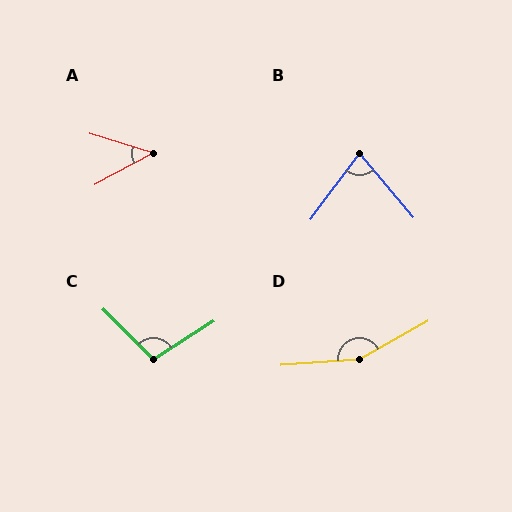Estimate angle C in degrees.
Approximately 103 degrees.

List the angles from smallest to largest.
A (45°), B (77°), C (103°), D (155°).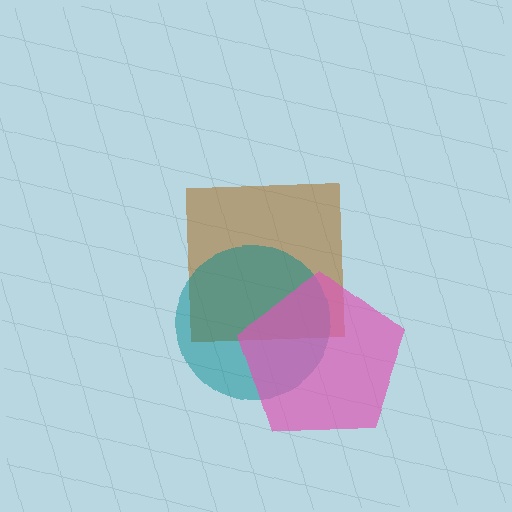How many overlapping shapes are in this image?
There are 3 overlapping shapes in the image.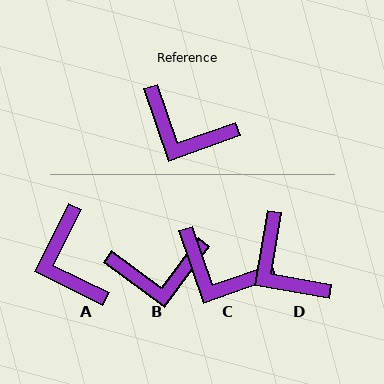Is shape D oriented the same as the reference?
No, it is off by about 29 degrees.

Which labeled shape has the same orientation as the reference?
C.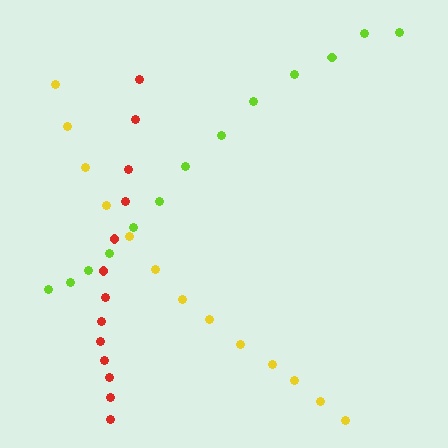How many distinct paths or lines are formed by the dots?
There are 3 distinct paths.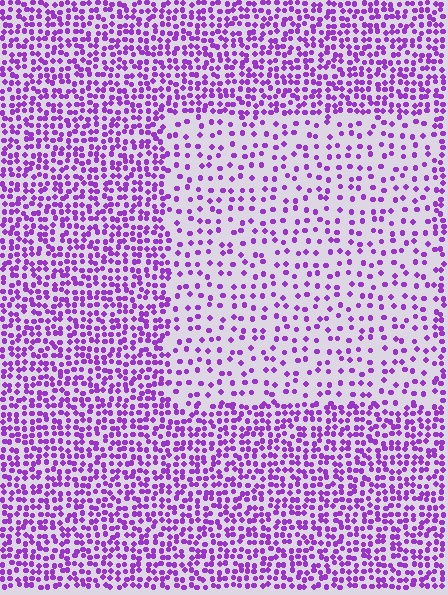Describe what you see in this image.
The image contains small purple elements arranged at two different densities. A rectangle-shaped region is visible where the elements are less densely packed than the surrounding area.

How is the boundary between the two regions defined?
The boundary is defined by a change in element density (approximately 2.2x ratio). All elements are the same color, size, and shape.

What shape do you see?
I see a rectangle.